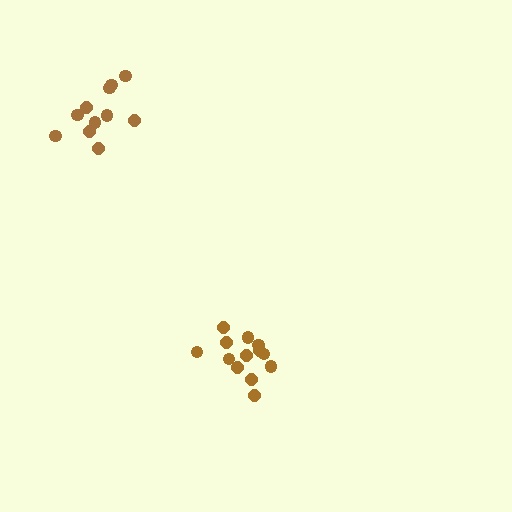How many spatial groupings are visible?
There are 2 spatial groupings.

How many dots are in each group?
Group 1: 13 dots, Group 2: 11 dots (24 total).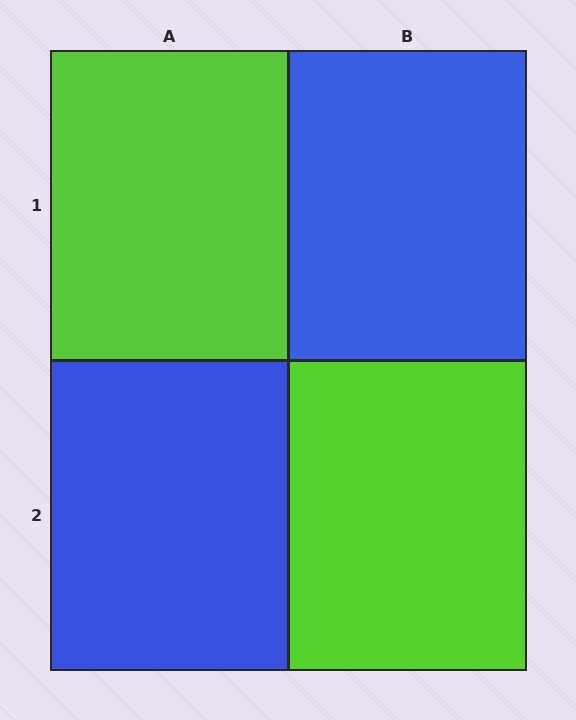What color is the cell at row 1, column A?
Lime.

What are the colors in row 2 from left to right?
Blue, lime.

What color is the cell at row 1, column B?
Blue.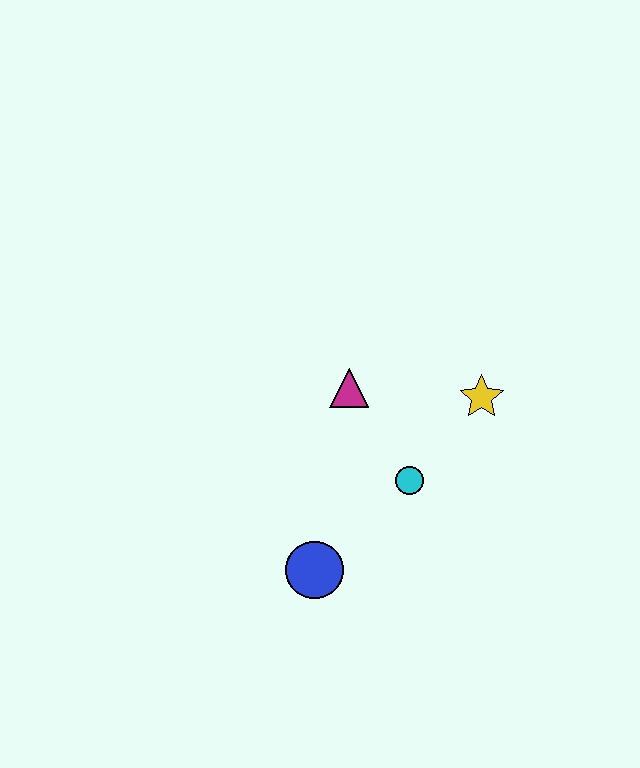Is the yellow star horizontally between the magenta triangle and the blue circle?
No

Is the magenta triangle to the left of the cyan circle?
Yes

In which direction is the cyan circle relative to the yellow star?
The cyan circle is below the yellow star.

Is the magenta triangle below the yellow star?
No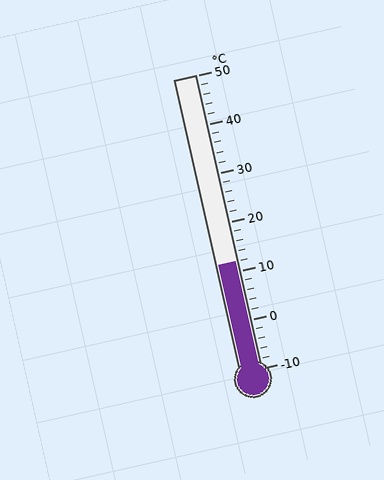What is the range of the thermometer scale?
The thermometer scale ranges from -10°C to 50°C.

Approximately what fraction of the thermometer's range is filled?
The thermometer is filled to approximately 35% of its range.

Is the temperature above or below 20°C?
The temperature is below 20°C.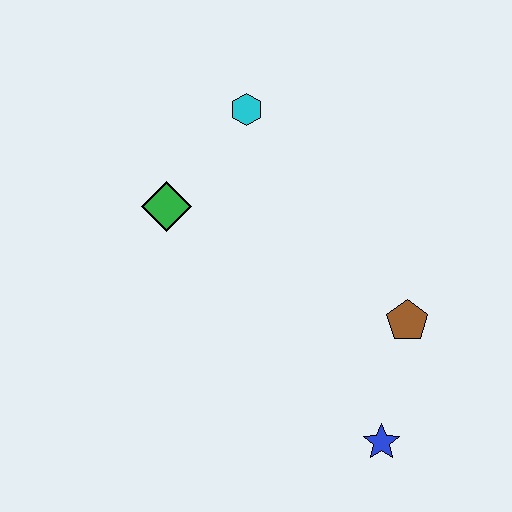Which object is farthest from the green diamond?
The blue star is farthest from the green diamond.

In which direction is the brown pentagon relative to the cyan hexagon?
The brown pentagon is below the cyan hexagon.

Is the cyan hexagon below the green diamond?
No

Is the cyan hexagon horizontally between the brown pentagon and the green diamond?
Yes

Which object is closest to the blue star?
The brown pentagon is closest to the blue star.